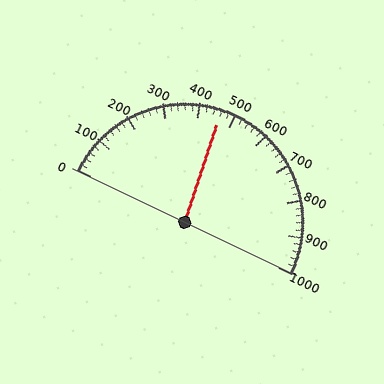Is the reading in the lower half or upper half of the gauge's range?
The reading is in the lower half of the range (0 to 1000).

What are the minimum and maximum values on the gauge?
The gauge ranges from 0 to 1000.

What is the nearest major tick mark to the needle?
The nearest major tick mark is 500.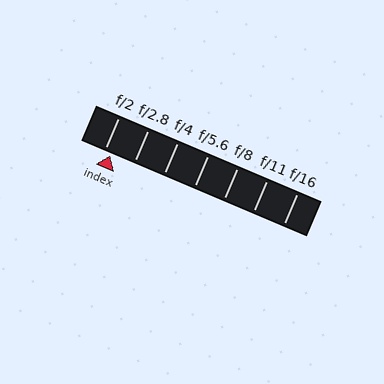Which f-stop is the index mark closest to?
The index mark is closest to f/2.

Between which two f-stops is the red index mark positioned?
The index mark is between f/2 and f/2.8.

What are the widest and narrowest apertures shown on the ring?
The widest aperture shown is f/2 and the narrowest is f/16.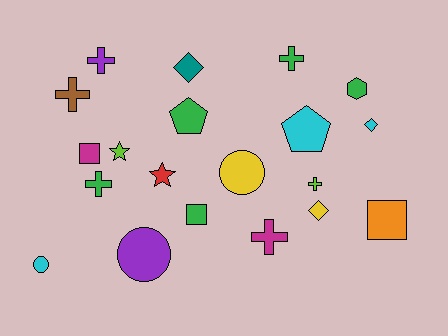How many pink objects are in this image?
There are no pink objects.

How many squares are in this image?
There are 3 squares.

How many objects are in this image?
There are 20 objects.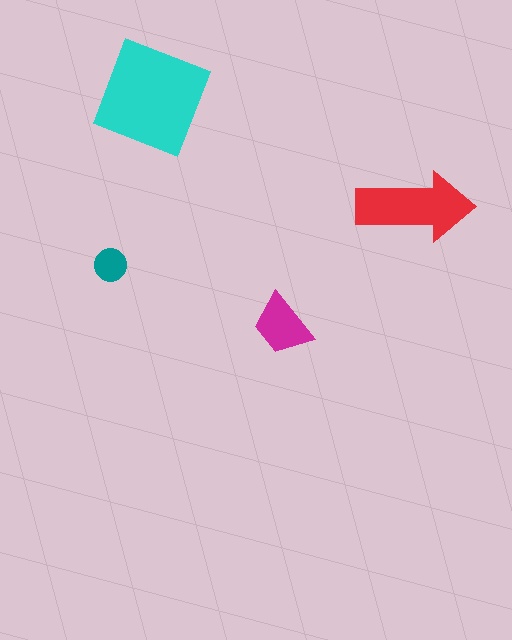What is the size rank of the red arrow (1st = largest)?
2nd.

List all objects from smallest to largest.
The teal circle, the magenta trapezoid, the red arrow, the cyan diamond.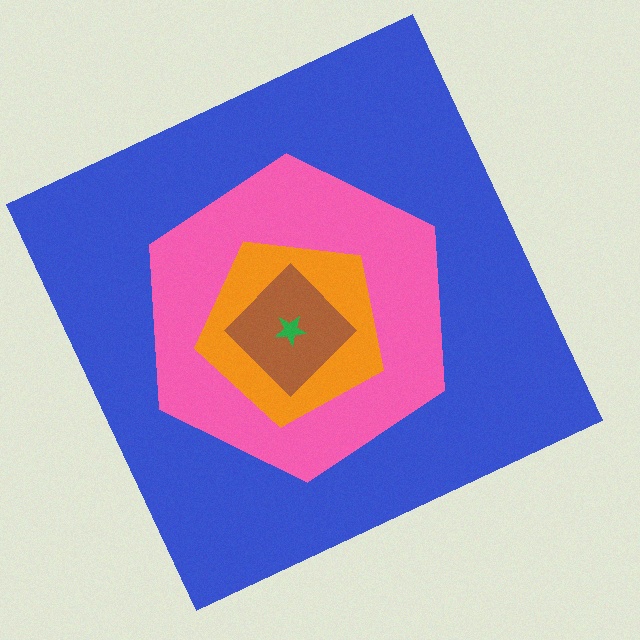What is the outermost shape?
The blue square.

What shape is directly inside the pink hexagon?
The orange pentagon.